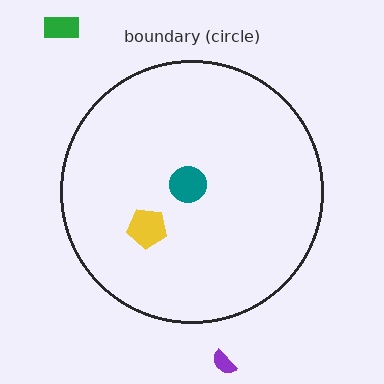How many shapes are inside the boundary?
2 inside, 2 outside.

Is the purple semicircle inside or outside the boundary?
Outside.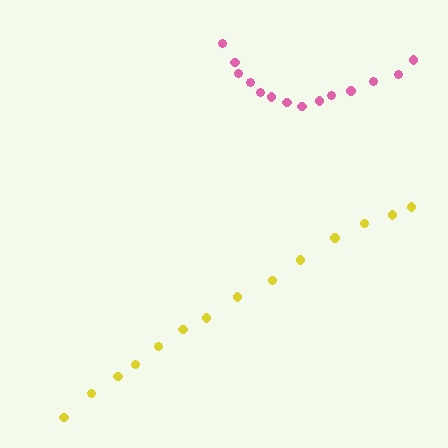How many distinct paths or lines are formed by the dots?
There are 2 distinct paths.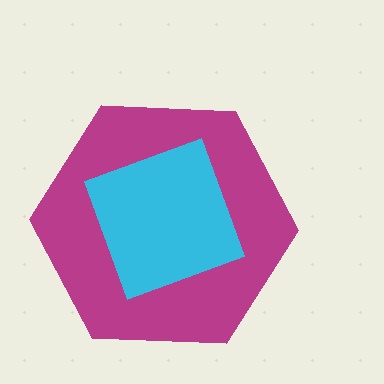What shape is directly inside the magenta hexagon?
The cyan square.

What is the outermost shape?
The magenta hexagon.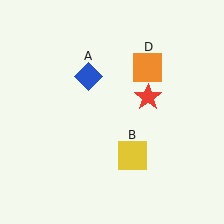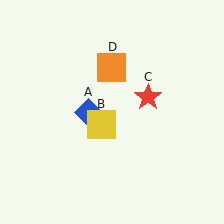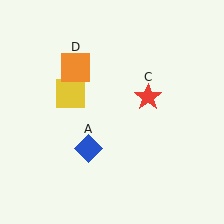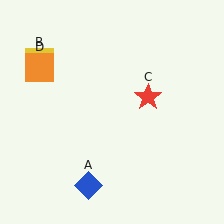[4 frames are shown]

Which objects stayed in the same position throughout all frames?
Red star (object C) remained stationary.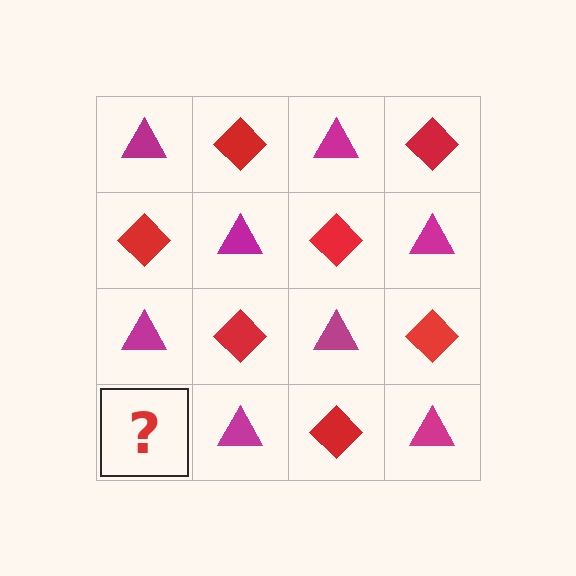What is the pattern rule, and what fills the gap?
The rule is that it alternates magenta triangle and red diamond in a checkerboard pattern. The gap should be filled with a red diamond.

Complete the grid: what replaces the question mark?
The question mark should be replaced with a red diamond.